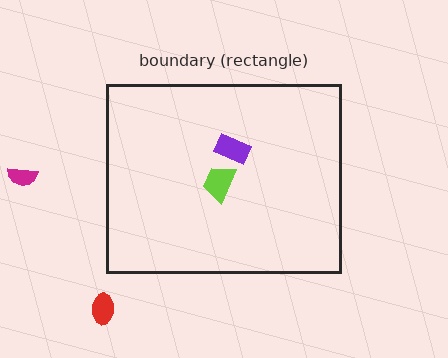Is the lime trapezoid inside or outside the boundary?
Inside.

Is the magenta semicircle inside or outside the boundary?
Outside.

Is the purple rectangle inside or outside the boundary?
Inside.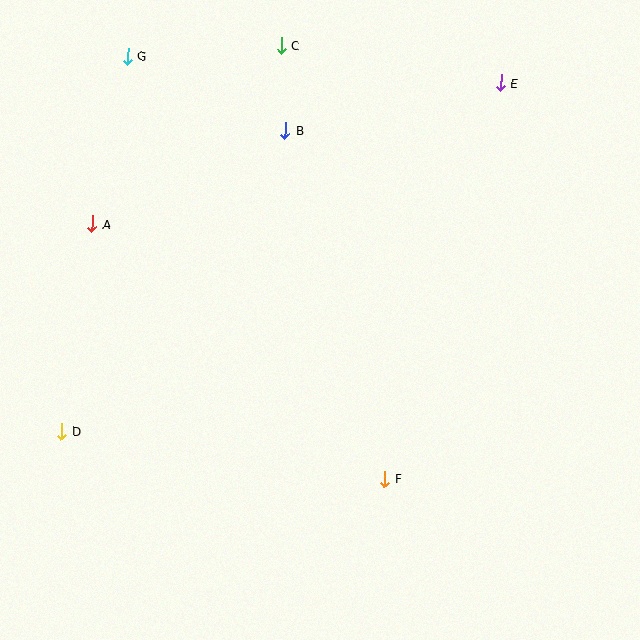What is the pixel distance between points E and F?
The distance between E and F is 413 pixels.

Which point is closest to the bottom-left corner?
Point D is closest to the bottom-left corner.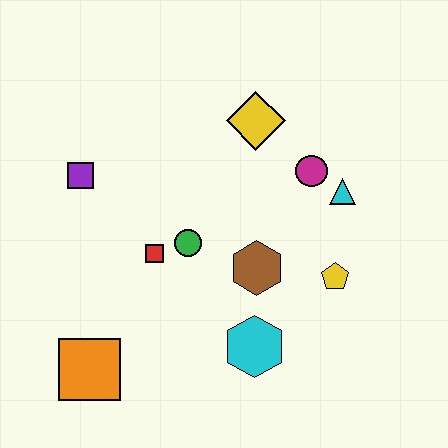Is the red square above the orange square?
Yes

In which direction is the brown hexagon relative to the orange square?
The brown hexagon is to the right of the orange square.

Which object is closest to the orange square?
The red square is closest to the orange square.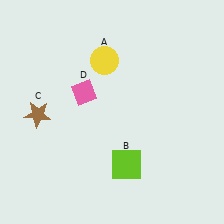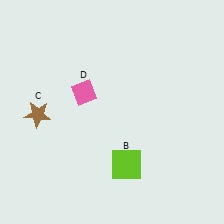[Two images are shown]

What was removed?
The yellow circle (A) was removed in Image 2.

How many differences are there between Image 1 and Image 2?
There is 1 difference between the two images.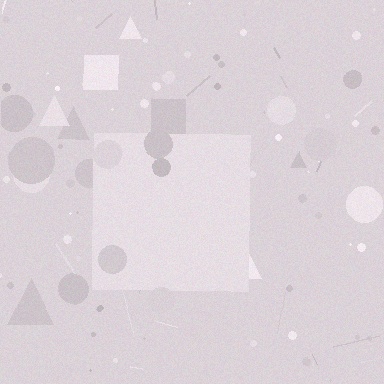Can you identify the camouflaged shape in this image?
The camouflaged shape is a square.